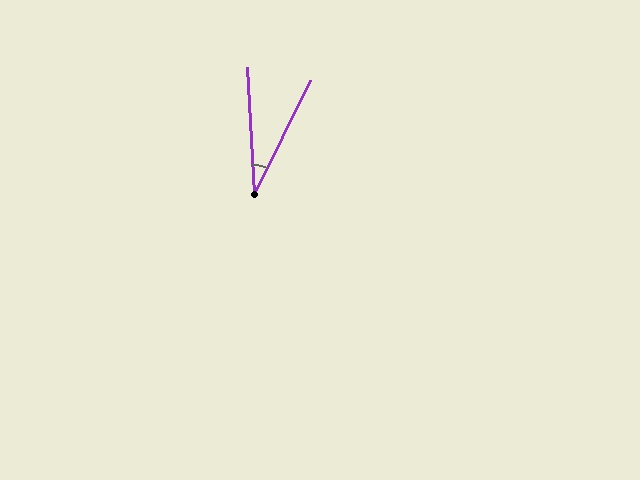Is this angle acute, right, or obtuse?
It is acute.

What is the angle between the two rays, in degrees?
Approximately 29 degrees.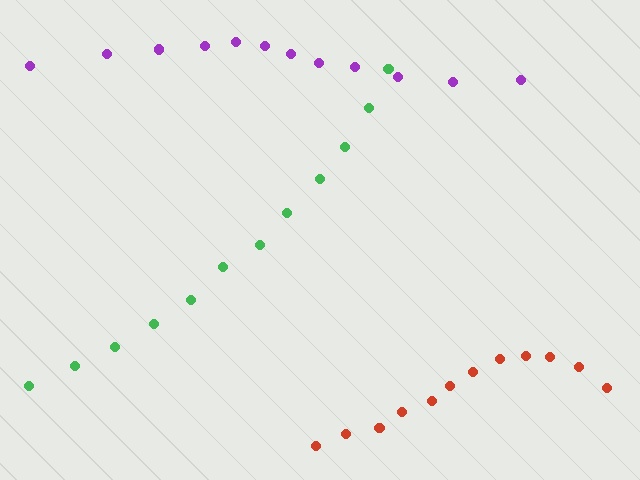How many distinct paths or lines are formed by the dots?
There are 3 distinct paths.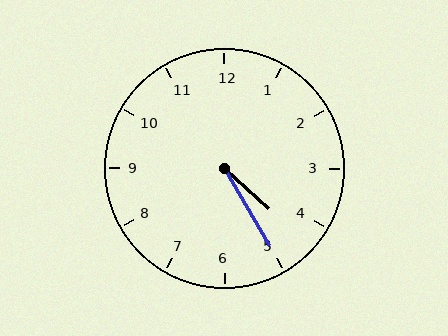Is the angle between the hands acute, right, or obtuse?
It is acute.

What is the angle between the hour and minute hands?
Approximately 18 degrees.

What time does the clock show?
4:25.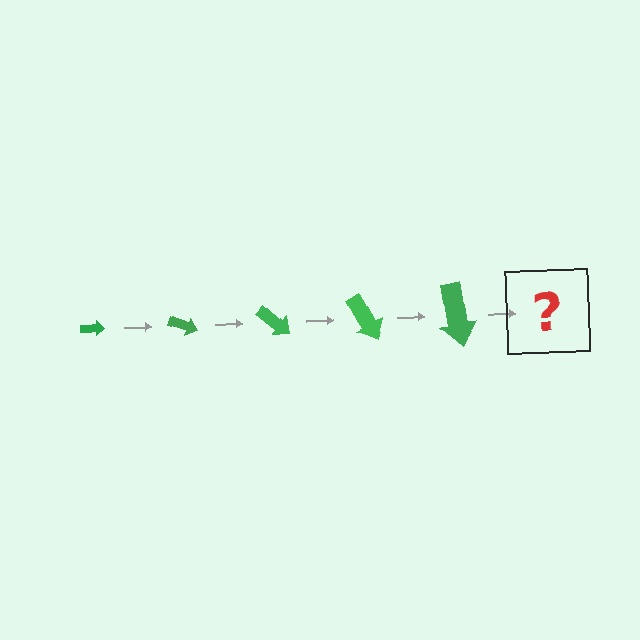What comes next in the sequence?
The next element should be an arrow, larger than the previous one and rotated 100 degrees from the start.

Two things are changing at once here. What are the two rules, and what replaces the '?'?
The two rules are that the arrow grows larger each step and it rotates 20 degrees each step. The '?' should be an arrow, larger than the previous one and rotated 100 degrees from the start.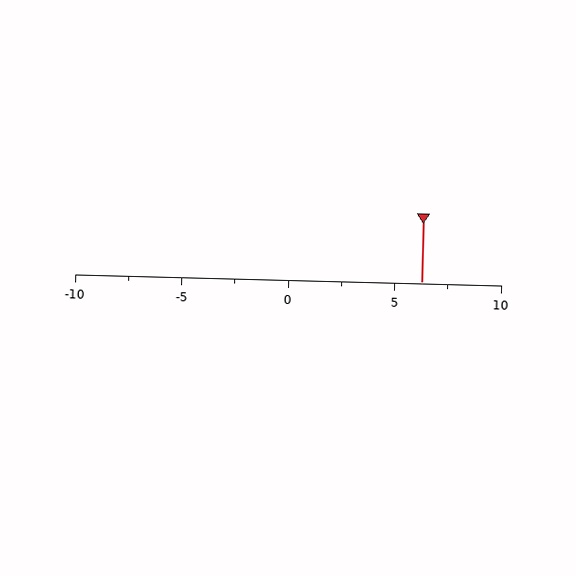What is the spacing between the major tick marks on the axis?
The major ticks are spaced 5 apart.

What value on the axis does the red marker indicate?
The marker indicates approximately 6.2.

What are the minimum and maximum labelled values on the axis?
The axis runs from -10 to 10.